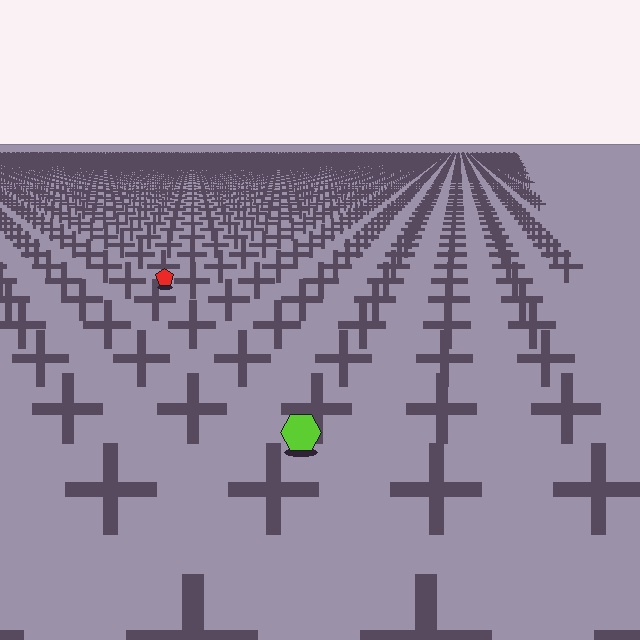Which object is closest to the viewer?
The lime hexagon is closest. The texture marks near it are larger and more spread out.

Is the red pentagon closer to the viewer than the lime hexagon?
No. The lime hexagon is closer — you can tell from the texture gradient: the ground texture is coarser near it.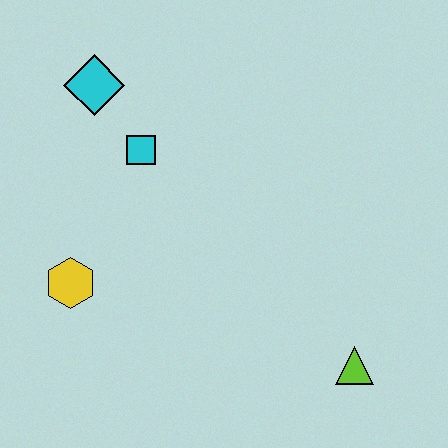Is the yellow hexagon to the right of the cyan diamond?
No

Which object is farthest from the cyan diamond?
The lime triangle is farthest from the cyan diamond.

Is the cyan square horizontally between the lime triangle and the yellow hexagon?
Yes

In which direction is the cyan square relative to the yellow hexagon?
The cyan square is above the yellow hexagon.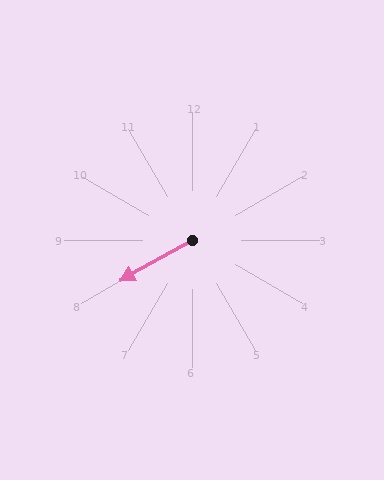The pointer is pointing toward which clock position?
Roughly 8 o'clock.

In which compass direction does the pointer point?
Southwest.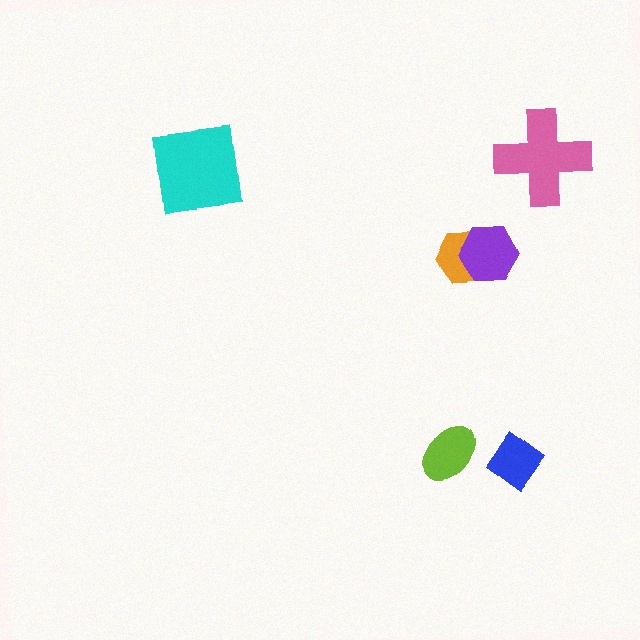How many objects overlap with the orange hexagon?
1 object overlaps with the orange hexagon.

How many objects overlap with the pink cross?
0 objects overlap with the pink cross.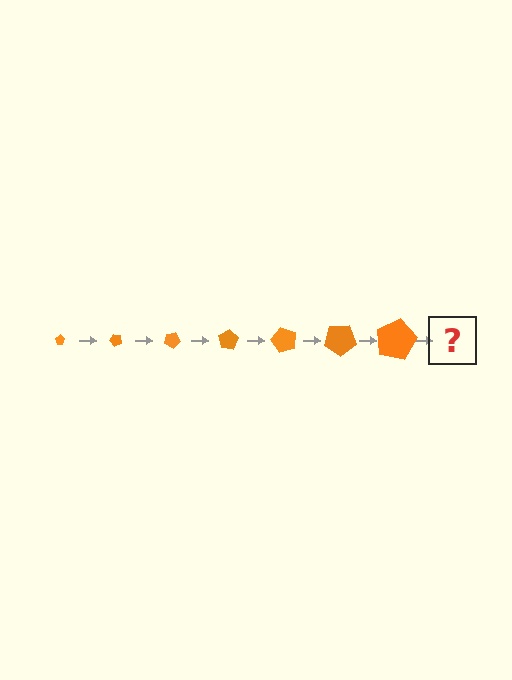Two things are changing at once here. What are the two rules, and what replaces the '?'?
The two rules are that the pentagon grows larger each step and it rotates 50 degrees each step. The '?' should be a pentagon, larger than the previous one and rotated 350 degrees from the start.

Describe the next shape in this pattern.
It should be a pentagon, larger than the previous one and rotated 350 degrees from the start.